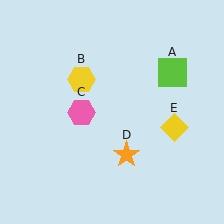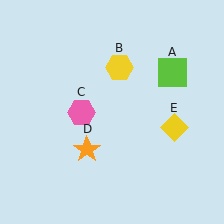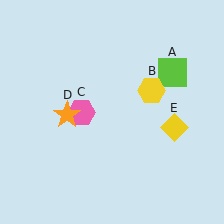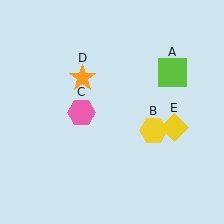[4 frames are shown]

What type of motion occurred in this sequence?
The yellow hexagon (object B), orange star (object D) rotated clockwise around the center of the scene.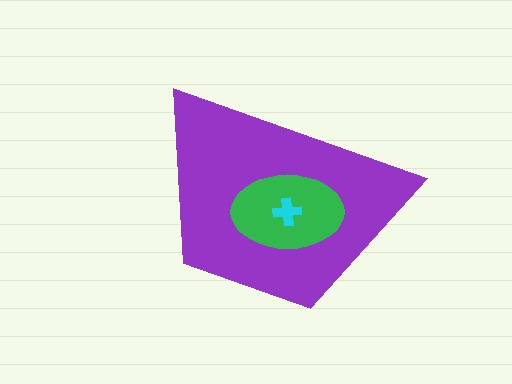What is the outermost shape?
The purple trapezoid.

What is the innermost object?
The cyan cross.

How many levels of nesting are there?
3.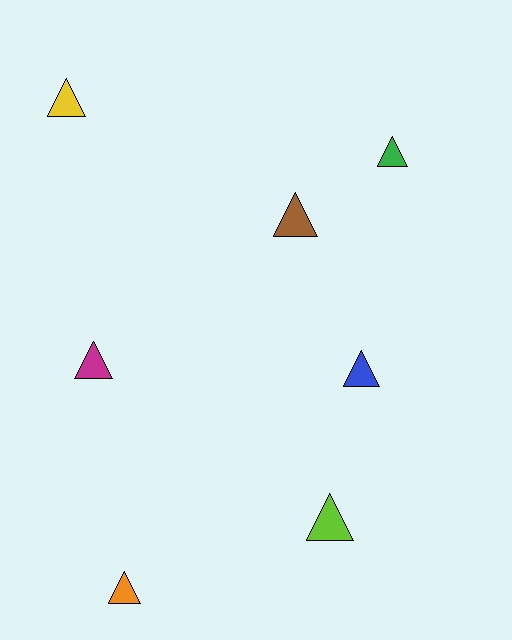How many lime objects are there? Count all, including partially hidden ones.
There is 1 lime object.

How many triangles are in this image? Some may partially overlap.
There are 7 triangles.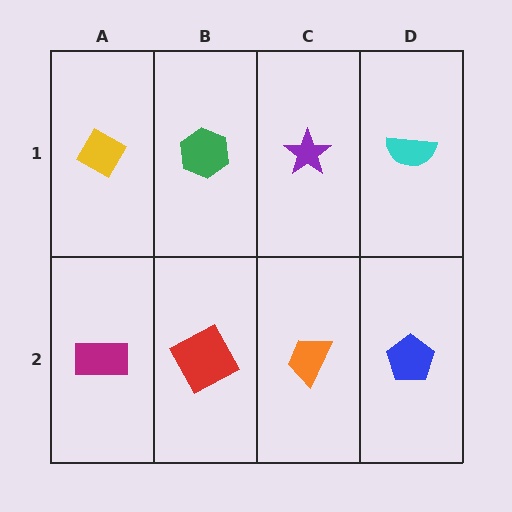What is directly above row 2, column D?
A cyan semicircle.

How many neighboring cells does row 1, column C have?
3.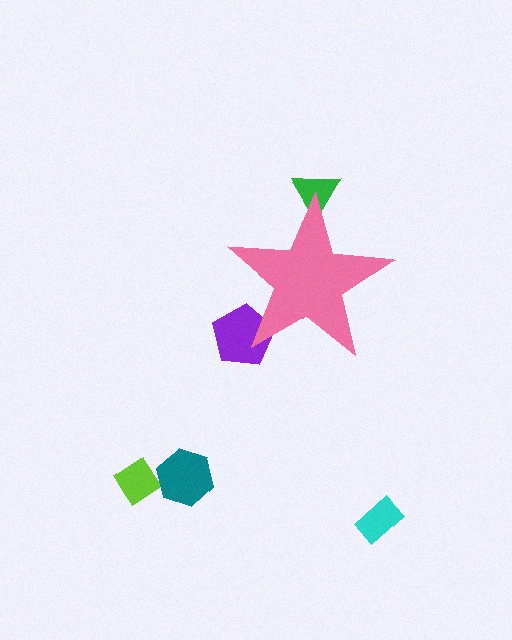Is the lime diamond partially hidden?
No, the lime diamond is fully visible.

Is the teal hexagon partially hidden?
No, the teal hexagon is fully visible.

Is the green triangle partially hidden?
Yes, the green triangle is partially hidden behind the pink star.